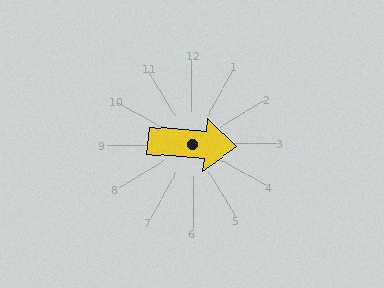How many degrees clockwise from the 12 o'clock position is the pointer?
Approximately 95 degrees.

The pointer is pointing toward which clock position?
Roughly 3 o'clock.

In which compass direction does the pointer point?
East.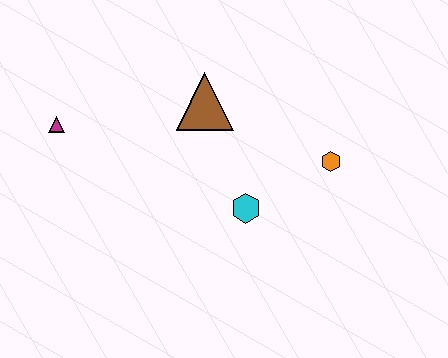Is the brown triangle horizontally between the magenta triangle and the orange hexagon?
Yes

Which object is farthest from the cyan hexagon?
The magenta triangle is farthest from the cyan hexagon.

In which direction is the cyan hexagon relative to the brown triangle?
The cyan hexagon is below the brown triangle.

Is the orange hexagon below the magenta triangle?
Yes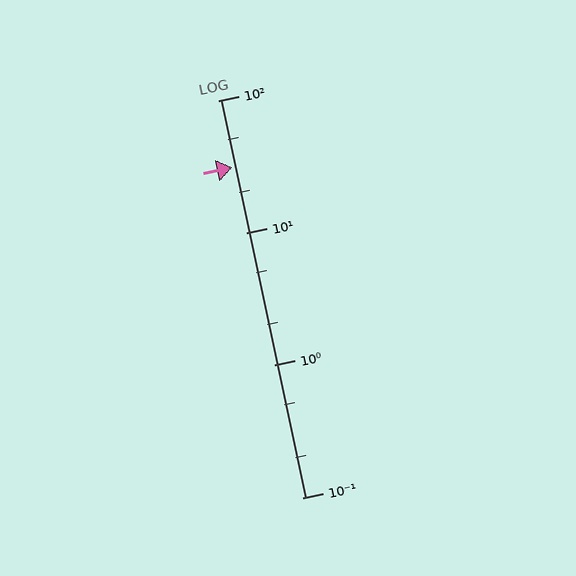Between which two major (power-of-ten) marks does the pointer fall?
The pointer is between 10 and 100.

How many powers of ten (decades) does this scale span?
The scale spans 3 decades, from 0.1 to 100.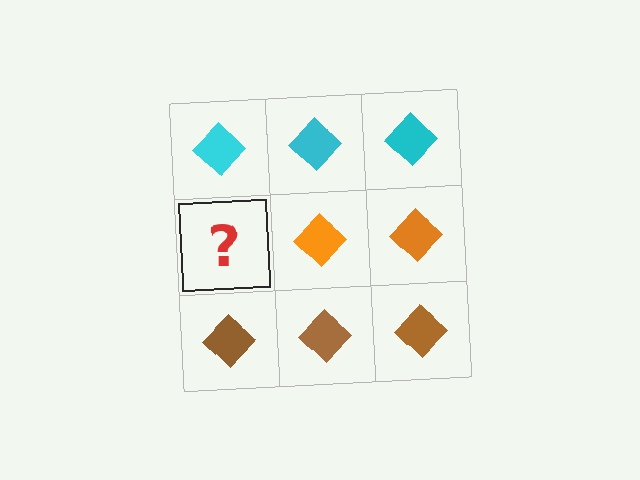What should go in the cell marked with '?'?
The missing cell should contain an orange diamond.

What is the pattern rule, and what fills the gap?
The rule is that each row has a consistent color. The gap should be filled with an orange diamond.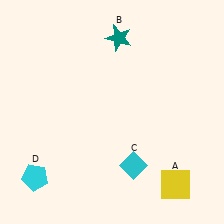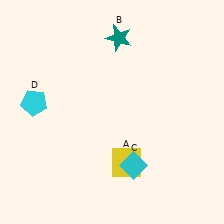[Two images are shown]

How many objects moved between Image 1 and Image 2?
2 objects moved between the two images.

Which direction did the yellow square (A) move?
The yellow square (A) moved left.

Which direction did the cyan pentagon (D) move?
The cyan pentagon (D) moved up.